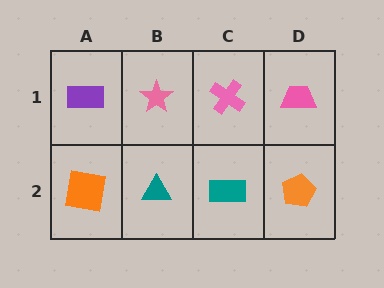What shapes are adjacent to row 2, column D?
A pink trapezoid (row 1, column D), a teal rectangle (row 2, column C).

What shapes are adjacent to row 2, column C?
A pink cross (row 1, column C), a teal triangle (row 2, column B), an orange pentagon (row 2, column D).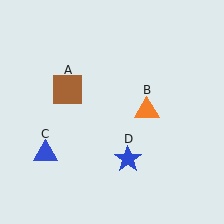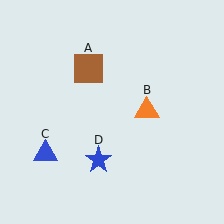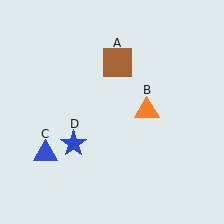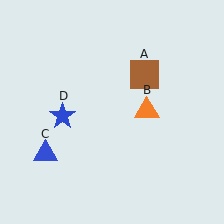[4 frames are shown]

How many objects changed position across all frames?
2 objects changed position: brown square (object A), blue star (object D).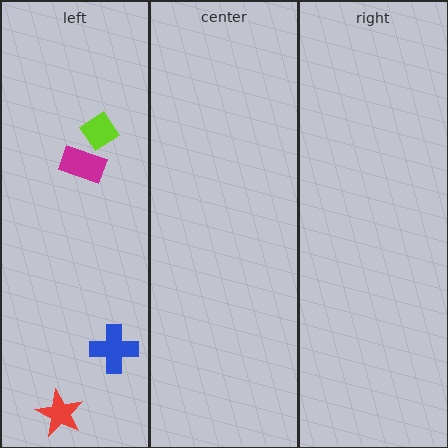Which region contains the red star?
The left region.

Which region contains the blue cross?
The left region.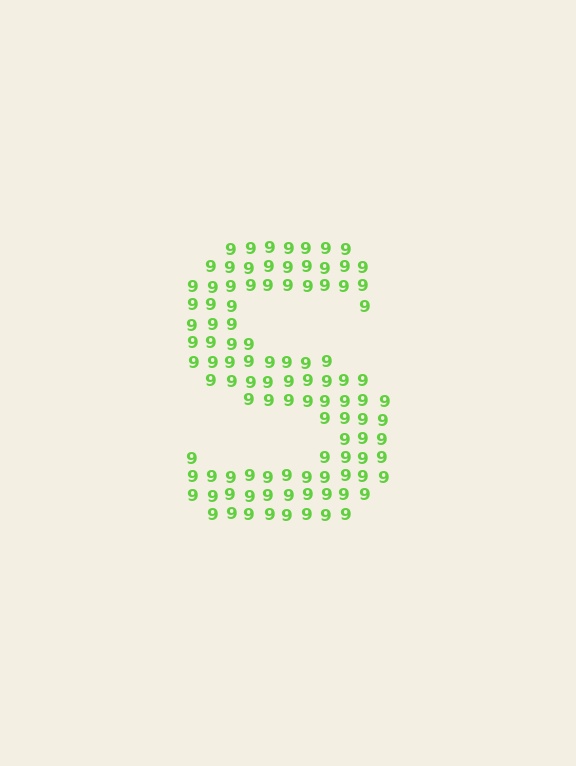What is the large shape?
The large shape is the letter S.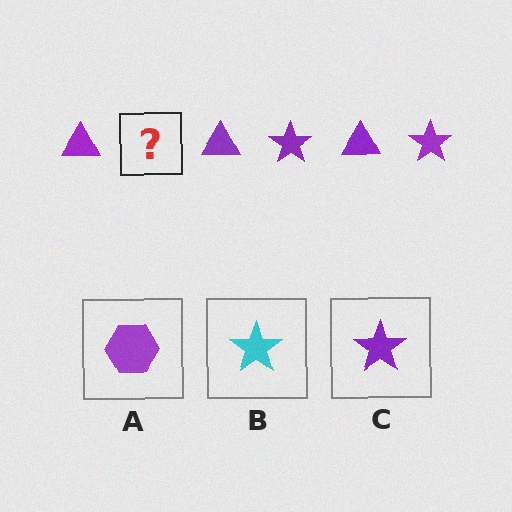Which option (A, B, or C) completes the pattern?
C.